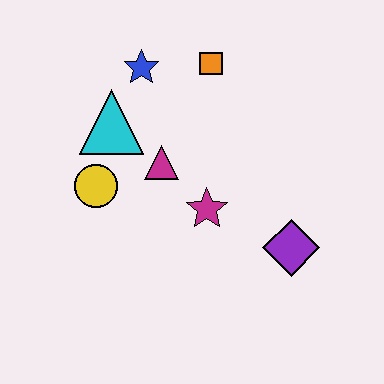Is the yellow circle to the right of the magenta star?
No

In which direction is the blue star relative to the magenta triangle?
The blue star is above the magenta triangle.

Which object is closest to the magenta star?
The magenta triangle is closest to the magenta star.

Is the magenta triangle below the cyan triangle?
Yes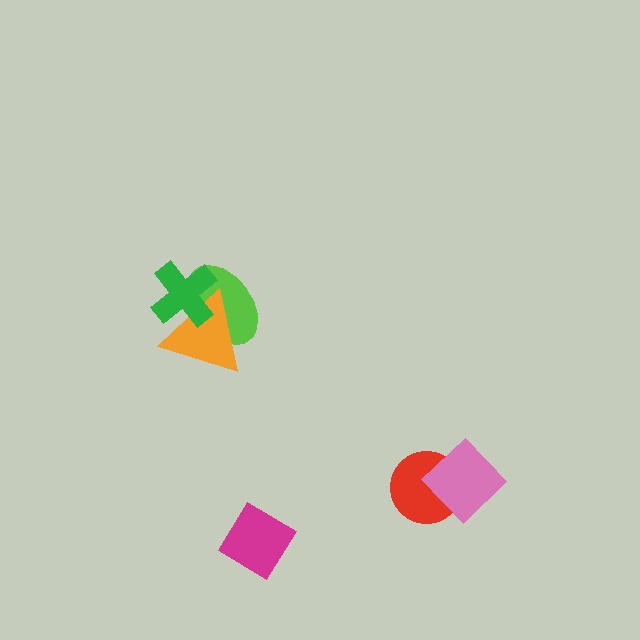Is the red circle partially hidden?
Yes, it is partially covered by another shape.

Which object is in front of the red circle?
The pink diamond is in front of the red circle.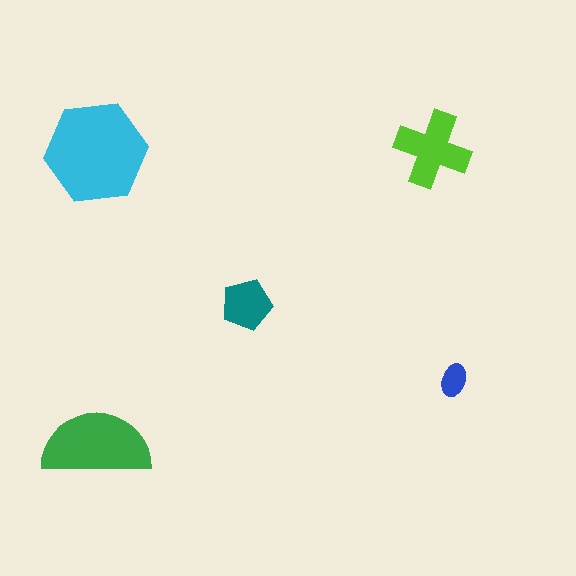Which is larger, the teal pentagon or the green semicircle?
The green semicircle.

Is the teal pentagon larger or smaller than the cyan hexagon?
Smaller.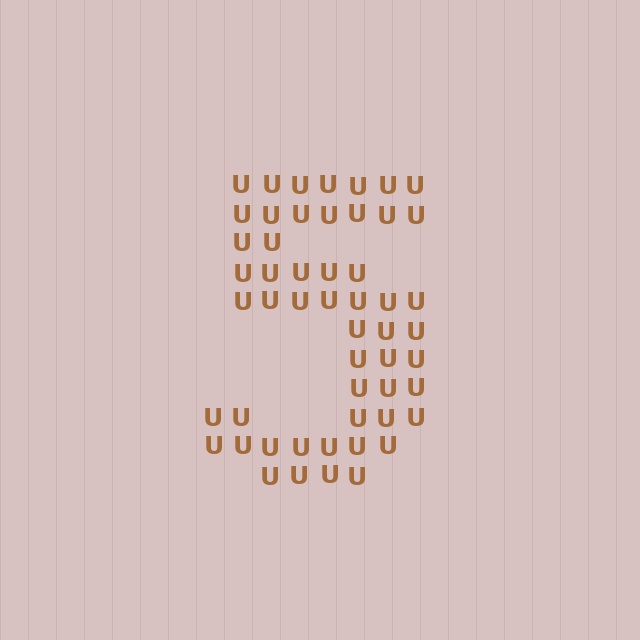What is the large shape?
The large shape is the digit 5.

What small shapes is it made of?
It is made of small letter U's.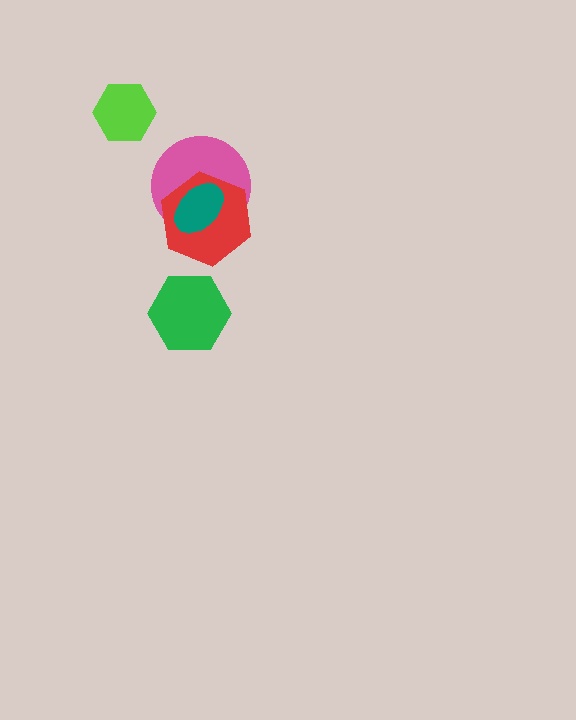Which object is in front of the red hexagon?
The teal ellipse is in front of the red hexagon.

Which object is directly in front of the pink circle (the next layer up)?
The red hexagon is directly in front of the pink circle.